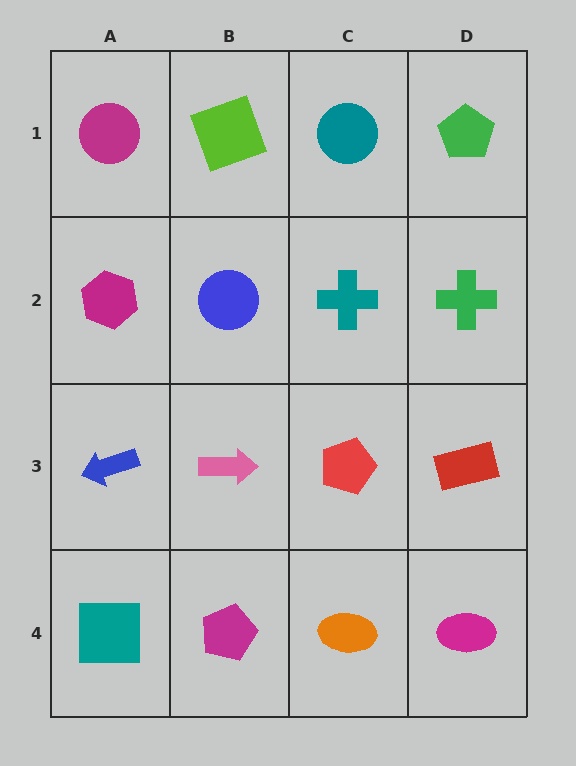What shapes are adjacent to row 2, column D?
A green pentagon (row 1, column D), a red rectangle (row 3, column D), a teal cross (row 2, column C).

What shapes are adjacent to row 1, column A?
A magenta hexagon (row 2, column A), a lime square (row 1, column B).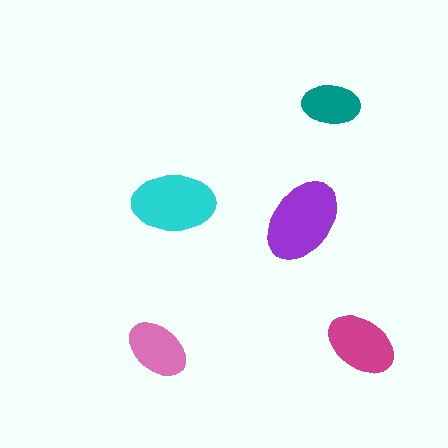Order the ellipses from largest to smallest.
the purple one, the cyan one, the magenta one, the pink one, the teal one.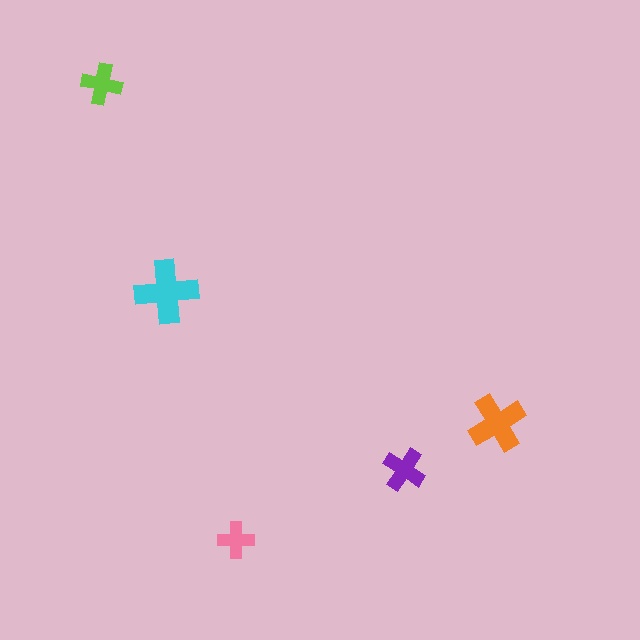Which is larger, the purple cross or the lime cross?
The purple one.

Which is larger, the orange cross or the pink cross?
The orange one.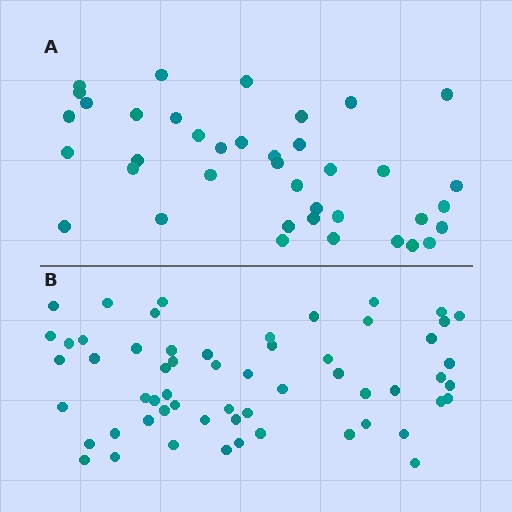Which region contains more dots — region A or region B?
Region B (the bottom region) has more dots.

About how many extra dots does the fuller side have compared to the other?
Region B has approximately 20 more dots than region A.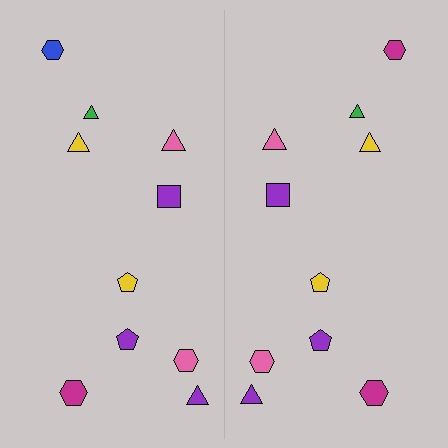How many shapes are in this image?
There are 20 shapes in this image.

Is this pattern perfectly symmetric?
No, the pattern is not perfectly symmetric. The magenta hexagon on the right side breaks the symmetry — its mirror counterpart is blue.